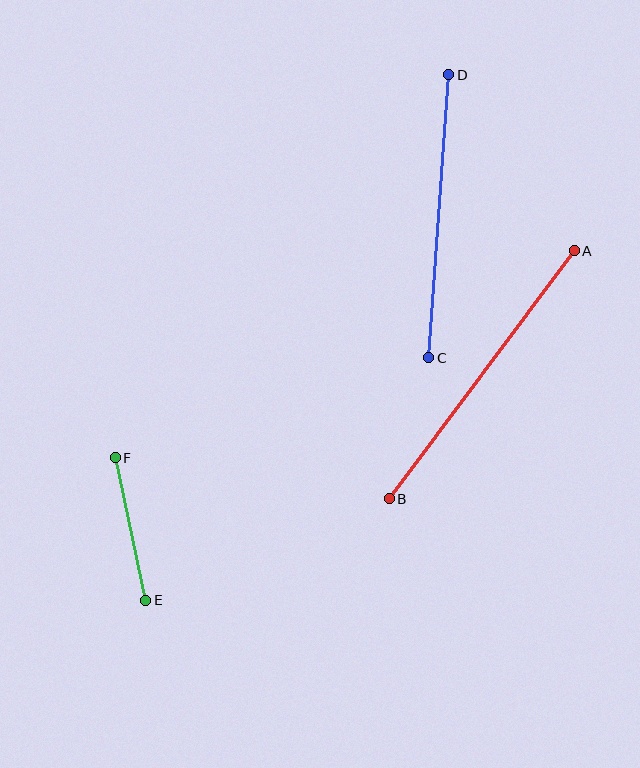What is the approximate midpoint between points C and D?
The midpoint is at approximately (439, 216) pixels.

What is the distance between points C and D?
The distance is approximately 284 pixels.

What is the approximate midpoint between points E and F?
The midpoint is at approximately (130, 529) pixels.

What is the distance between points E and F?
The distance is approximately 145 pixels.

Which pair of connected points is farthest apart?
Points A and B are farthest apart.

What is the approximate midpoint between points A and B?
The midpoint is at approximately (482, 375) pixels.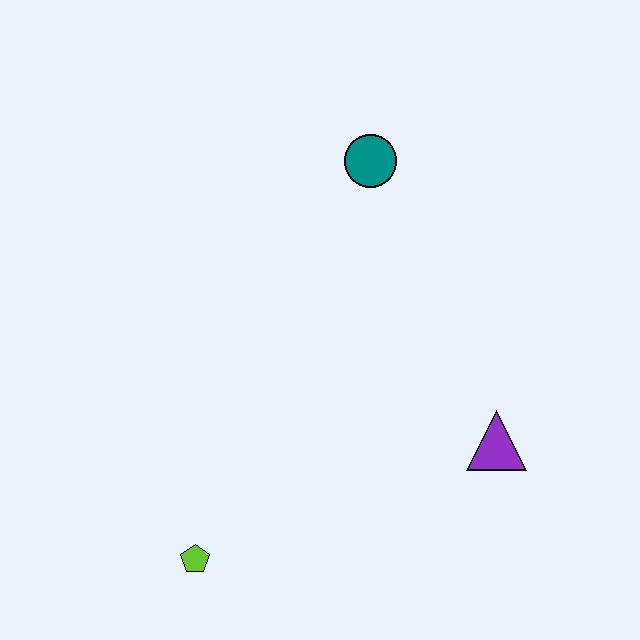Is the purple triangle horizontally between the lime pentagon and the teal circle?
No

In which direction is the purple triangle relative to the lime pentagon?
The purple triangle is to the right of the lime pentagon.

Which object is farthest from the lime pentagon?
The teal circle is farthest from the lime pentagon.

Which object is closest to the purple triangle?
The teal circle is closest to the purple triangle.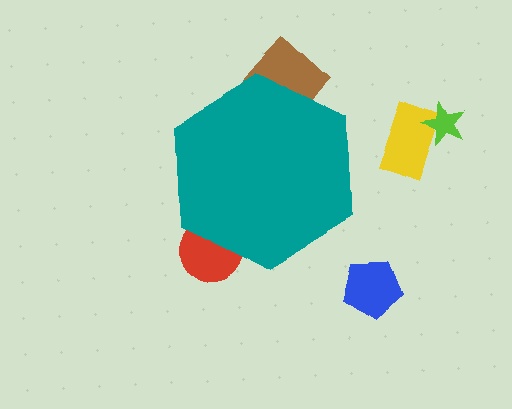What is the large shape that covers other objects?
A teal hexagon.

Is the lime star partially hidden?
No, the lime star is fully visible.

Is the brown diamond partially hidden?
Yes, the brown diamond is partially hidden behind the teal hexagon.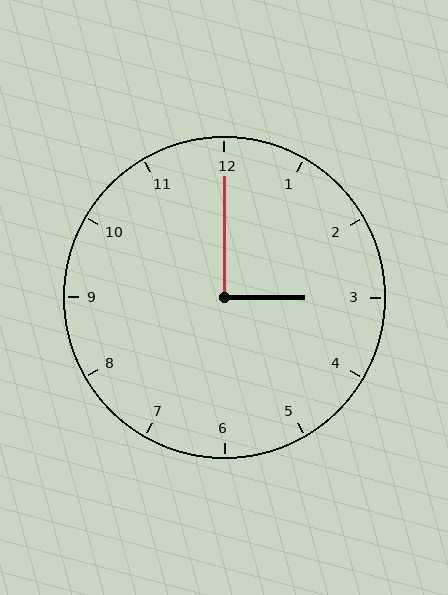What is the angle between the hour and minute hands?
Approximately 90 degrees.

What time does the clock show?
3:00.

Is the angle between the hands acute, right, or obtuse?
It is right.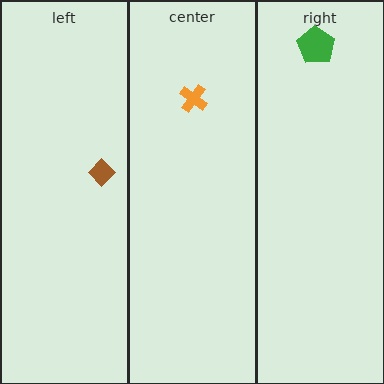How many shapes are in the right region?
1.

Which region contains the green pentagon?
The right region.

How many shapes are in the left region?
1.